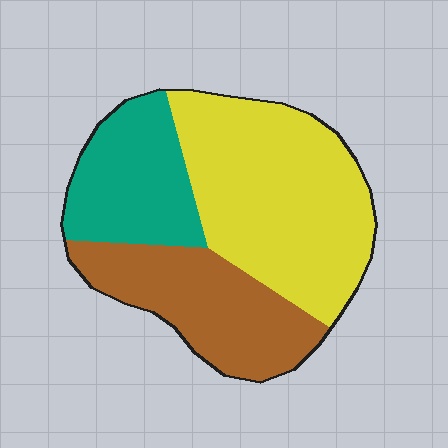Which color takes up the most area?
Yellow, at roughly 50%.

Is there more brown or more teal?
Brown.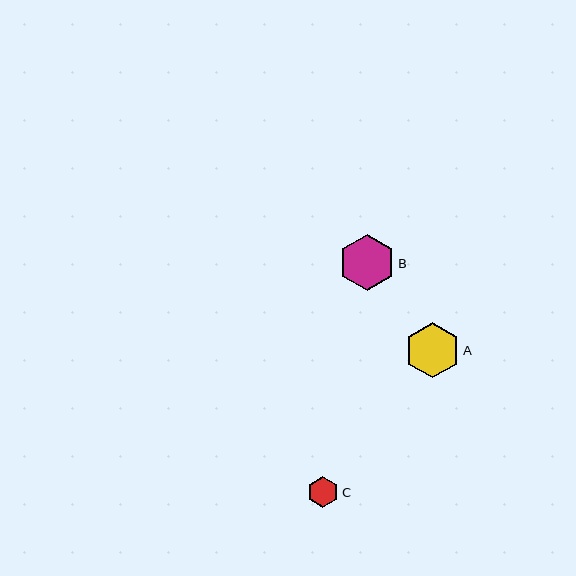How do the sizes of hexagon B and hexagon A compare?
Hexagon B and hexagon A are approximately the same size.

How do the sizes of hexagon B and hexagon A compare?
Hexagon B and hexagon A are approximately the same size.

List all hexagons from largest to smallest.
From largest to smallest: B, A, C.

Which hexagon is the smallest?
Hexagon C is the smallest with a size of approximately 31 pixels.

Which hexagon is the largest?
Hexagon B is the largest with a size of approximately 56 pixels.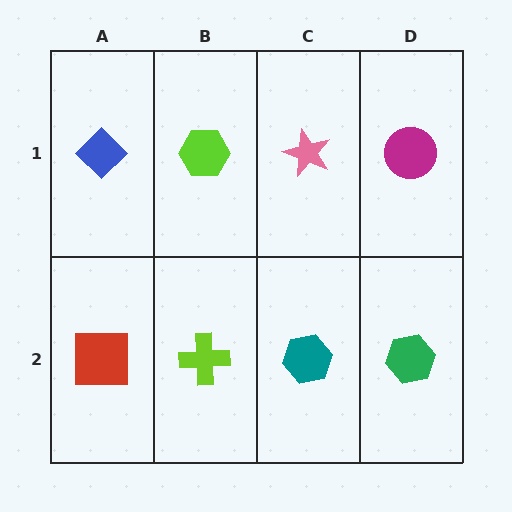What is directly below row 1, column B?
A lime cross.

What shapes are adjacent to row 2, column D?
A magenta circle (row 1, column D), a teal hexagon (row 2, column C).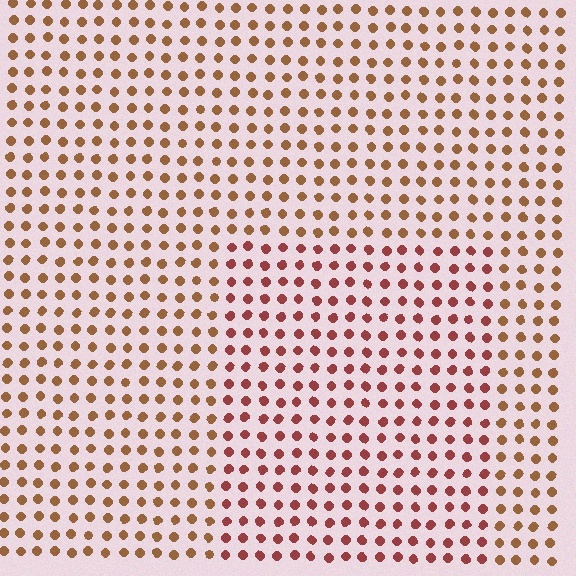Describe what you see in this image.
The image is filled with small brown elements in a uniform arrangement. A rectangle-shaped region is visible where the elements are tinted to a slightly different hue, forming a subtle color boundary.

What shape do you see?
I see a rectangle.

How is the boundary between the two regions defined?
The boundary is defined purely by a slight shift in hue (about 30 degrees). Spacing, size, and orientation are identical on both sides.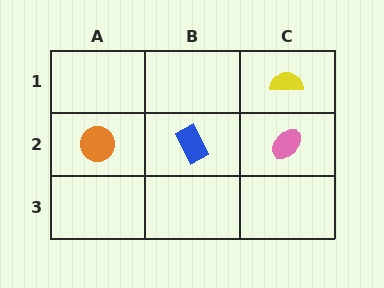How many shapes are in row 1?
1 shape.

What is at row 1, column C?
A yellow semicircle.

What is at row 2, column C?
A pink ellipse.